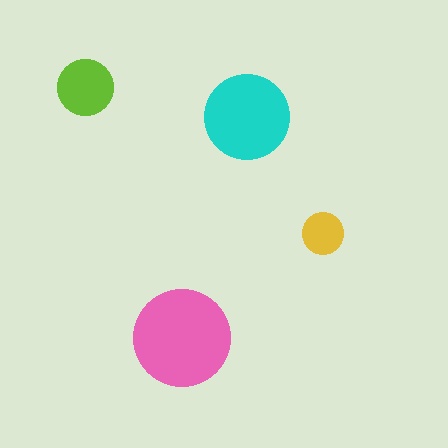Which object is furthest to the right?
The yellow circle is rightmost.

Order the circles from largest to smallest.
the pink one, the cyan one, the lime one, the yellow one.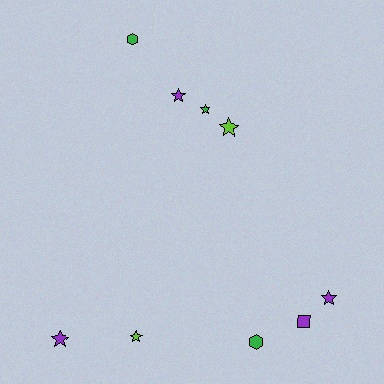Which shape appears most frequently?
Star, with 6 objects.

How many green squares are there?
There are no green squares.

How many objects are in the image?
There are 9 objects.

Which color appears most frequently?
Purple, with 4 objects.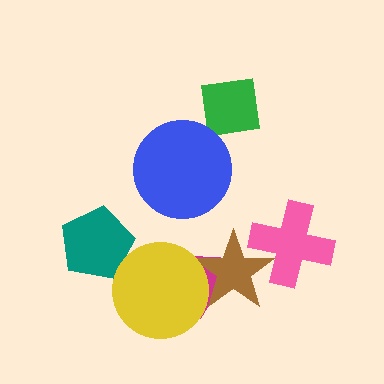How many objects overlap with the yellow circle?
2 objects overlap with the yellow circle.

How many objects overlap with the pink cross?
1 object overlaps with the pink cross.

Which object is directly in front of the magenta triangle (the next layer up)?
The brown star is directly in front of the magenta triangle.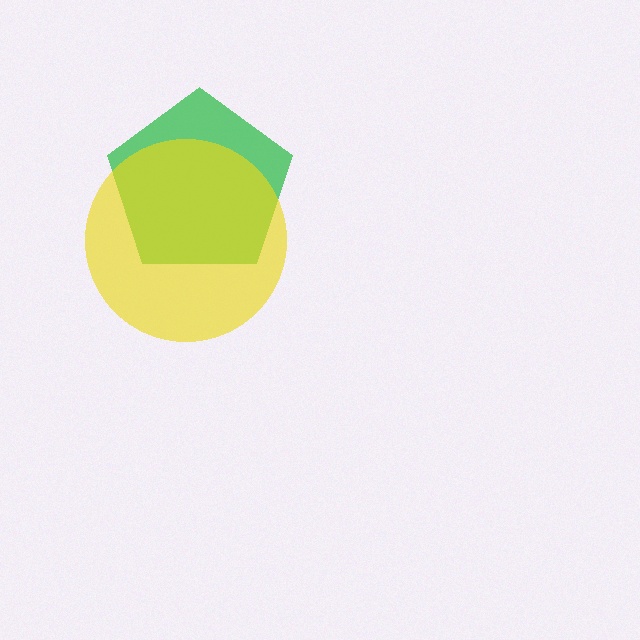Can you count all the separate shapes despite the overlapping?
Yes, there are 2 separate shapes.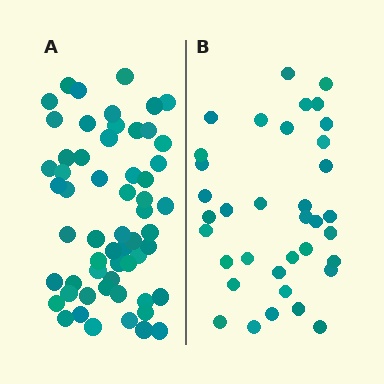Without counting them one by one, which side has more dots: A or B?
Region A (the left region) has more dots.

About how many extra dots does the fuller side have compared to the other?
Region A has approximately 20 more dots than region B.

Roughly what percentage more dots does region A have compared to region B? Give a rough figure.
About 60% more.